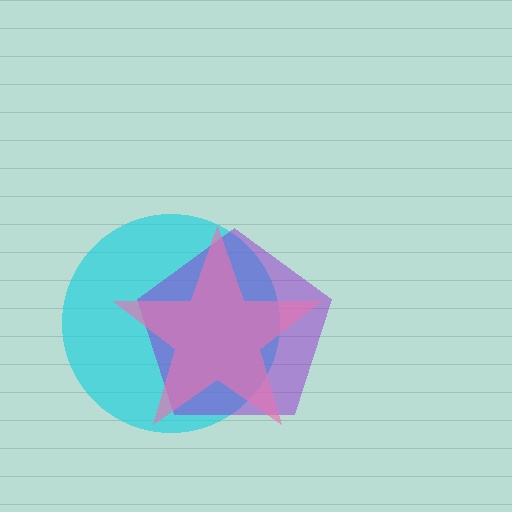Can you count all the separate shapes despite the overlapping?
Yes, there are 3 separate shapes.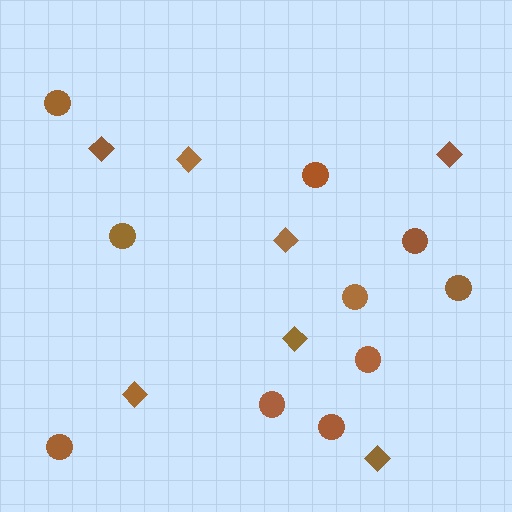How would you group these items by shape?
There are 2 groups: one group of diamonds (7) and one group of circles (10).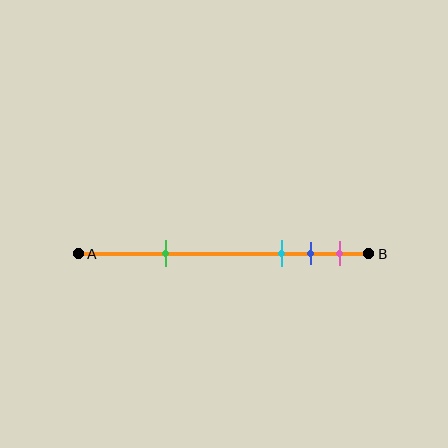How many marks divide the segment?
There are 4 marks dividing the segment.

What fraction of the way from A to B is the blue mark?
The blue mark is approximately 80% (0.8) of the way from A to B.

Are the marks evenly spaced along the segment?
No, the marks are not evenly spaced.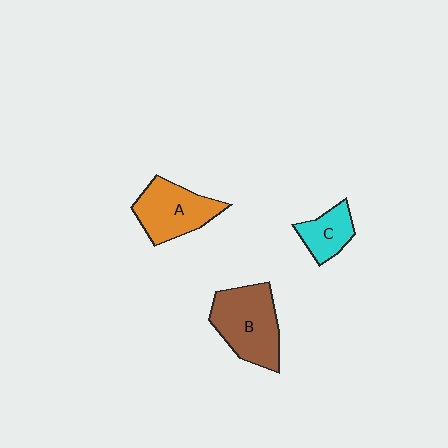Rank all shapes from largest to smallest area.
From largest to smallest: B (brown), A (orange), C (cyan).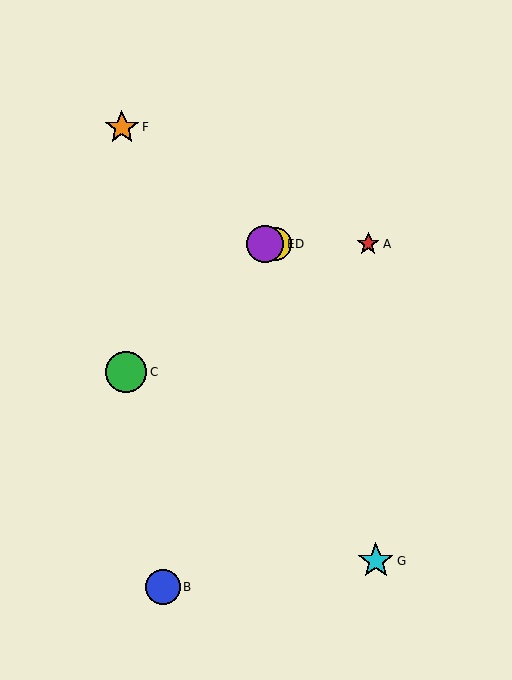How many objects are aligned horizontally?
3 objects (A, D, E) are aligned horizontally.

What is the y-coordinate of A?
Object A is at y≈244.